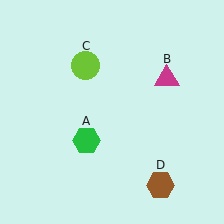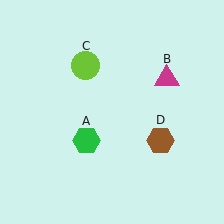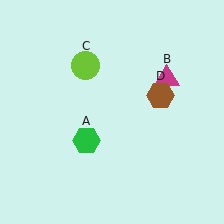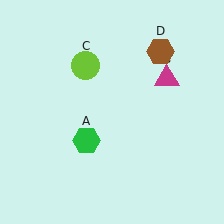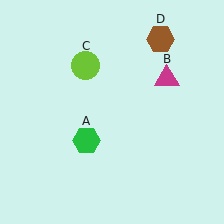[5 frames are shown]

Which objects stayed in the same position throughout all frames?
Green hexagon (object A) and magenta triangle (object B) and lime circle (object C) remained stationary.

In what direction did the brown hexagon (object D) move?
The brown hexagon (object D) moved up.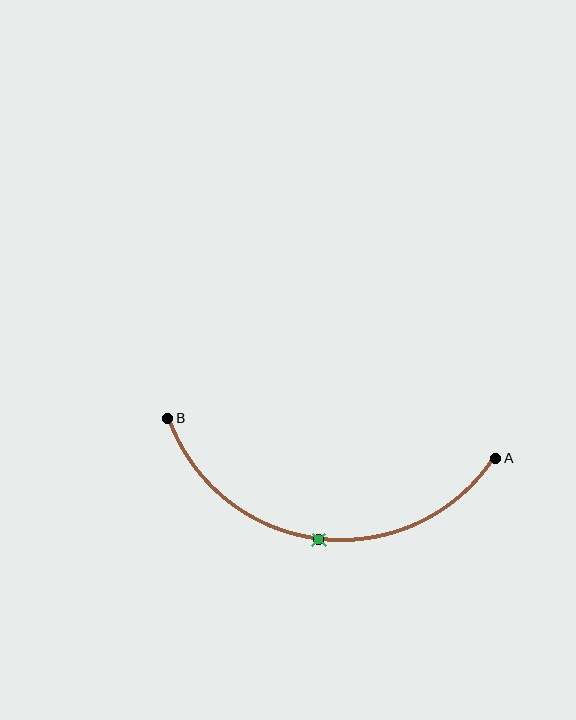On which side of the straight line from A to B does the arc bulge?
The arc bulges below the straight line connecting A and B.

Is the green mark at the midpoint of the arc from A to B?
Yes. The green mark lies on the arc at equal arc-length from both A and B — it is the arc midpoint.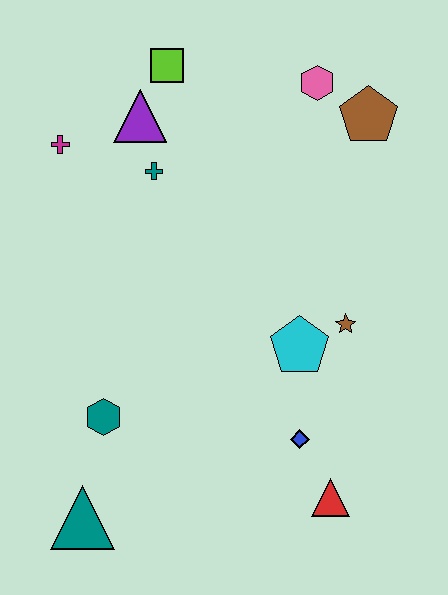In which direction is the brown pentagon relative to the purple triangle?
The brown pentagon is to the right of the purple triangle.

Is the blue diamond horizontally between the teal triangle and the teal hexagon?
No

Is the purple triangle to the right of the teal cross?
No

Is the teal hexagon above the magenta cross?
No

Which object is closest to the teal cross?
The purple triangle is closest to the teal cross.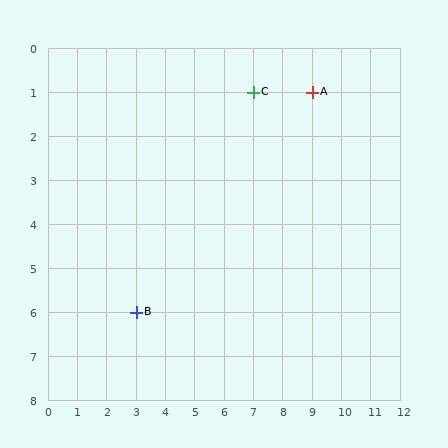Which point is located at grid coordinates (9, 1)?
Point A is at (9, 1).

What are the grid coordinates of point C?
Point C is at grid coordinates (7, 1).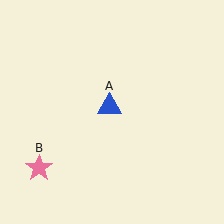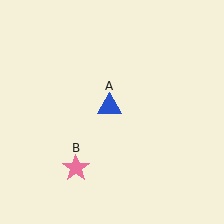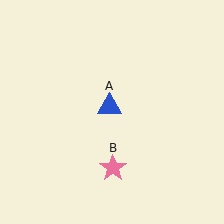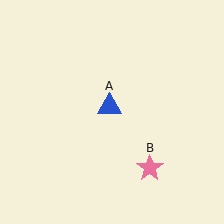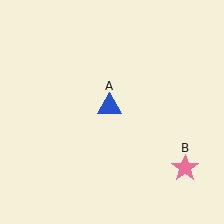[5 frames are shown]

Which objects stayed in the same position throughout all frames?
Blue triangle (object A) remained stationary.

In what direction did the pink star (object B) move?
The pink star (object B) moved right.